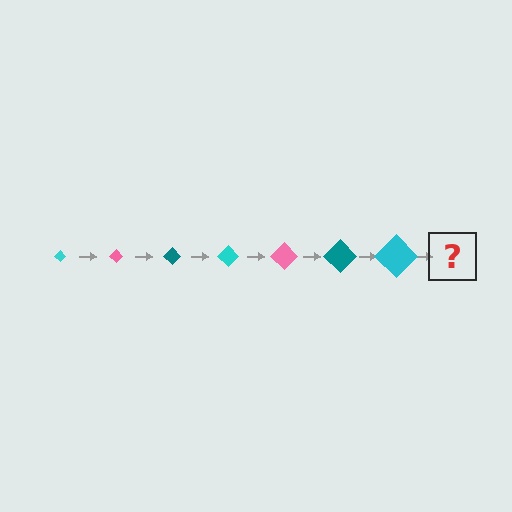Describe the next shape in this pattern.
It should be a pink diamond, larger than the previous one.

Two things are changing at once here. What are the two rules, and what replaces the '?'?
The two rules are that the diamond grows larger each step and the color cycles through cyan, pink, and teal. The '?' should be a pink diamond, larger than the previous one.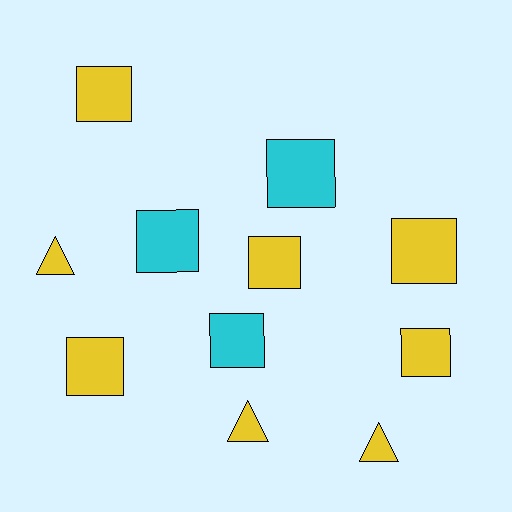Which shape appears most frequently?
Square, with 8 objects.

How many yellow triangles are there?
There are 3 yellow triangles.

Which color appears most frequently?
Yellow, with 8 objects.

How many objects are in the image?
There are 11 objects.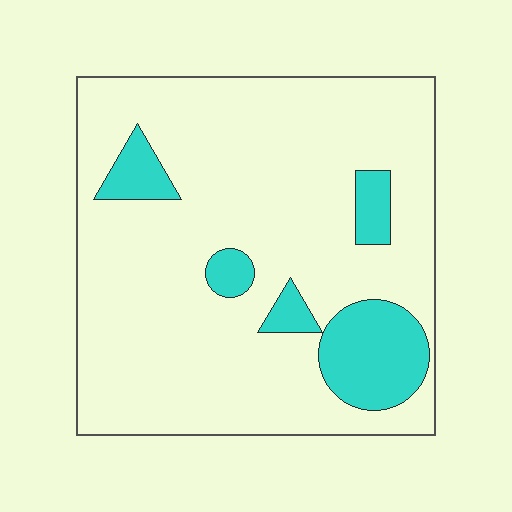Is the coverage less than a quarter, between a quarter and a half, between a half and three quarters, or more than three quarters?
Less than a quarter.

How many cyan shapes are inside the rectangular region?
5.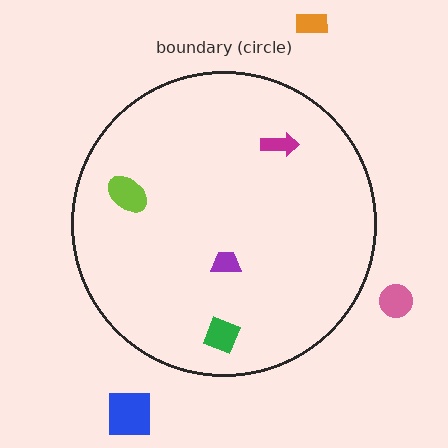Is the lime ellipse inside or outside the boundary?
Inside.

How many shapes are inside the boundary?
4 inside, 3 outside.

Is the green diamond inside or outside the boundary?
Inside.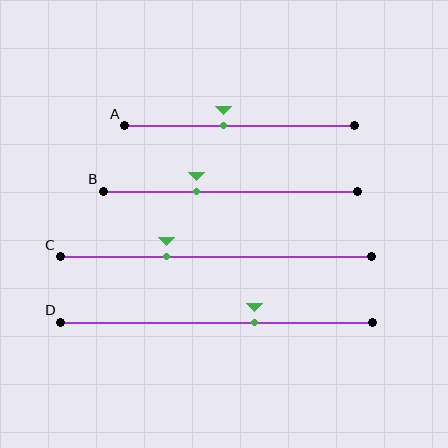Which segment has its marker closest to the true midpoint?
Segment A has its marker closest to the true midpoint.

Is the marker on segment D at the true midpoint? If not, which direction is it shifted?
No, the marker on segment D is shifted to the right by about 12% of the segment length.